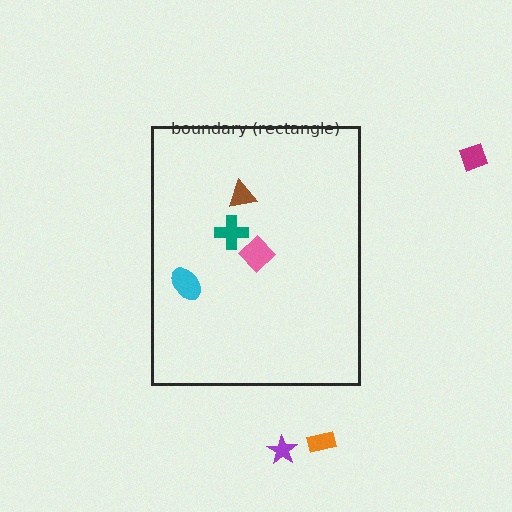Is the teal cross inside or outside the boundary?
Inside.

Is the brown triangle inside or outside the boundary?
Inside.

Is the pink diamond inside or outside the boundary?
Inside.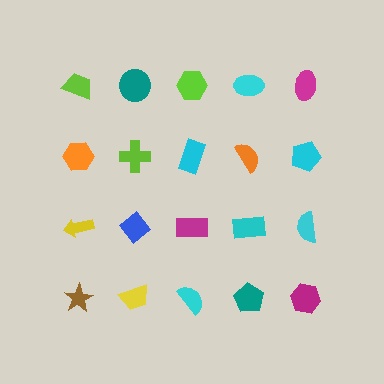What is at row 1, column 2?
A teal circle.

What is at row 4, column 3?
A cyan semicircle.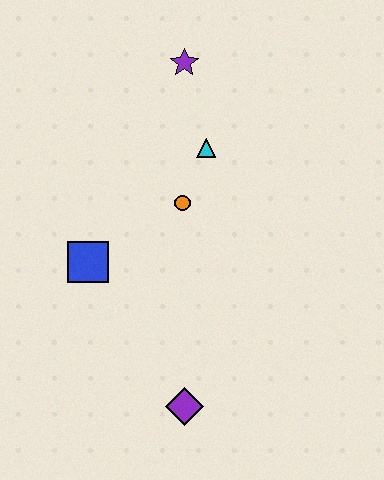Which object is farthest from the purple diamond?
The purple star is farthest from the purple diamond.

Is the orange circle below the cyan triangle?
Yes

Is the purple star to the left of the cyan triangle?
Yes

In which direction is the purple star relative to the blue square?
The purple star is above the blue square.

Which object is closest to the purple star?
The cyan triangle is closest to the purple star.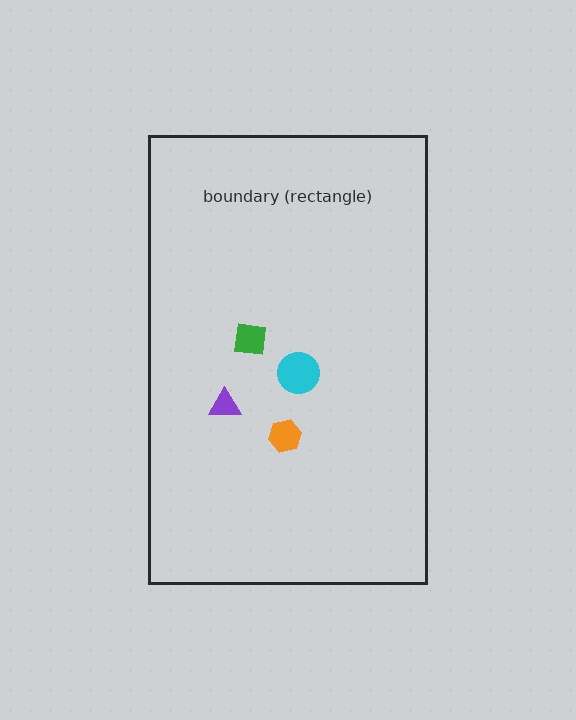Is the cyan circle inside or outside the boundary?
Inside.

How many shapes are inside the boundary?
4 inside, 0 outside.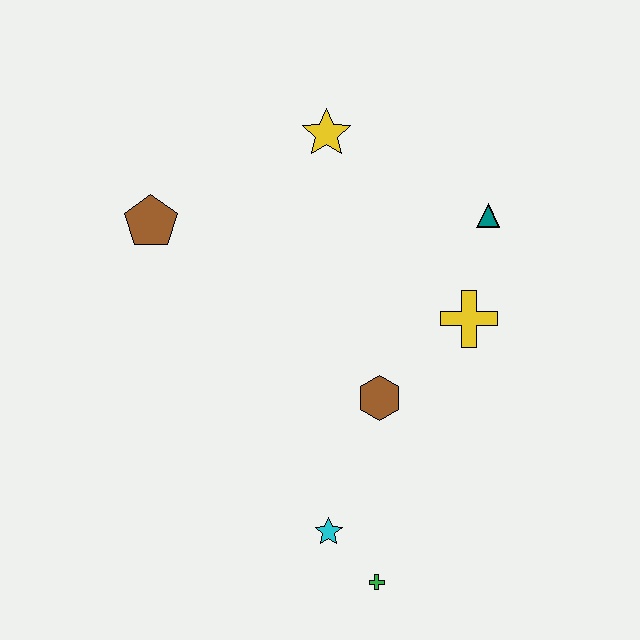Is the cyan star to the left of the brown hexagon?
Yes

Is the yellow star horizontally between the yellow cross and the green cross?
No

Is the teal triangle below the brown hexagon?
No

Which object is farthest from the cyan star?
The yellow star is farthest from the cyan star.